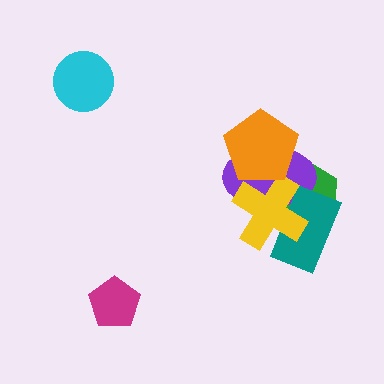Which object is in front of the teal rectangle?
The yellow cross is in front of the teal rectangle.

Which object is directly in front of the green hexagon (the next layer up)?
The purple ellipse is directly in front of the green hexagon.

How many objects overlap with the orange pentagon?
3 objects overlap with the orange pentagon.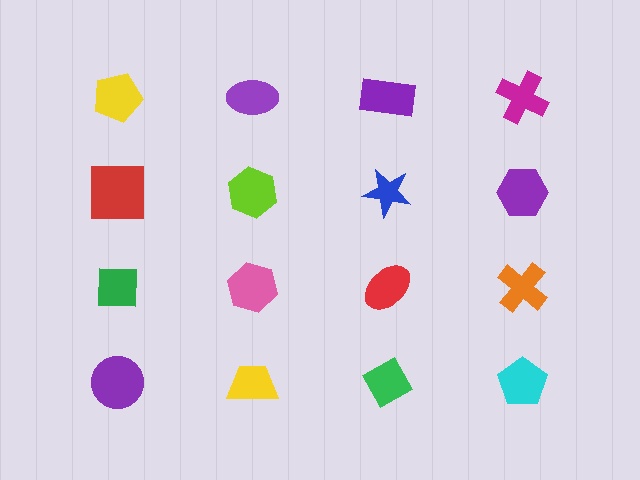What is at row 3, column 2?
A pink hexagon.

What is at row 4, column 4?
A cyan pentagon.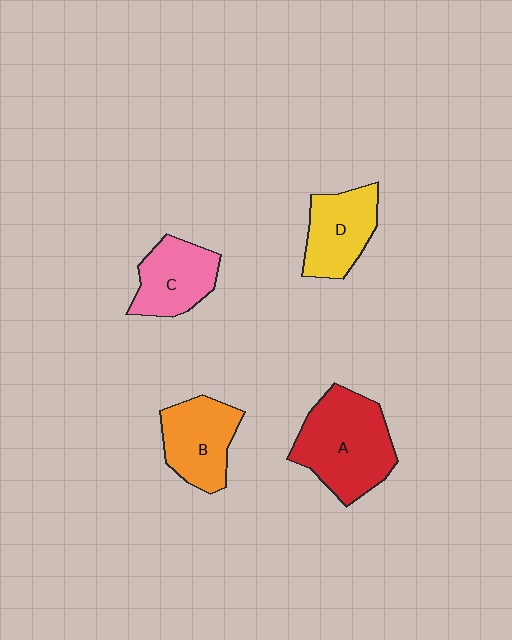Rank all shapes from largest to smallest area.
From largest to smallest: A (red), B (orange), D (yellow), C (pink).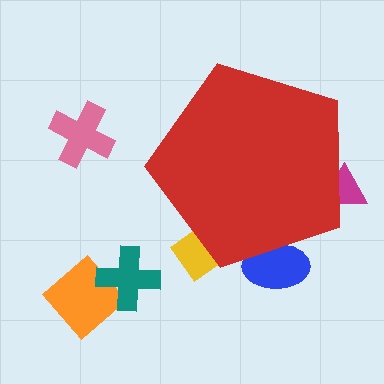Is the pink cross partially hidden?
No, the pink cross is fully visible.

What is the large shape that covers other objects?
A red pentagon.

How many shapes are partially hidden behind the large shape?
3 shapes are partially hidden.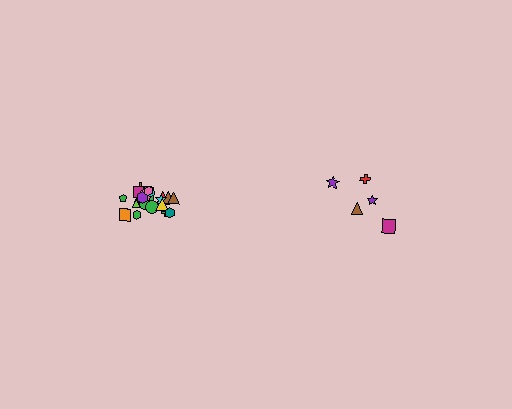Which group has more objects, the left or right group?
The left group.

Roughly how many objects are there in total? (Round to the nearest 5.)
Roughly 25 objects in total.